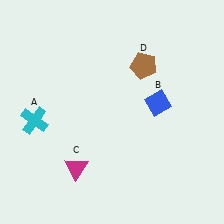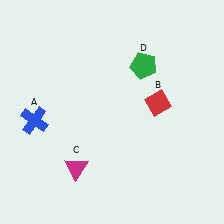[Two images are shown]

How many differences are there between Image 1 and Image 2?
There are 3 differences between the two images.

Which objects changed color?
A changed from cyan to blue. B changed from blue to red. D changed from brown to green.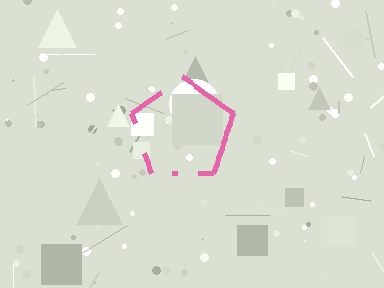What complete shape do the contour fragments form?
The contour fragments form a pentagon.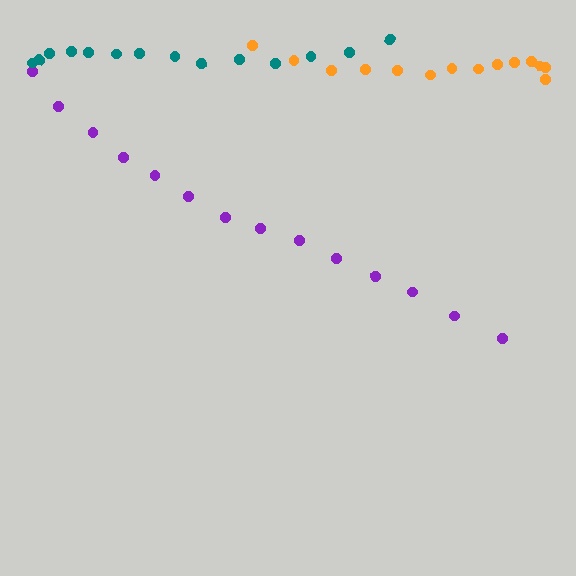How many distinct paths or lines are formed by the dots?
There are 3 distinct paths.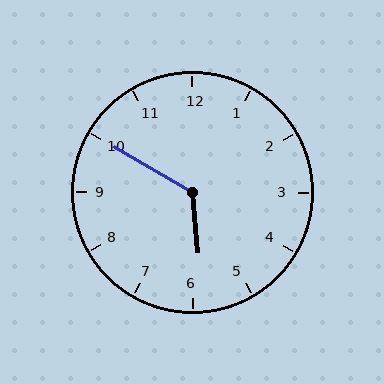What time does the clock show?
5:50.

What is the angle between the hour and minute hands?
Approximately 125 degrees.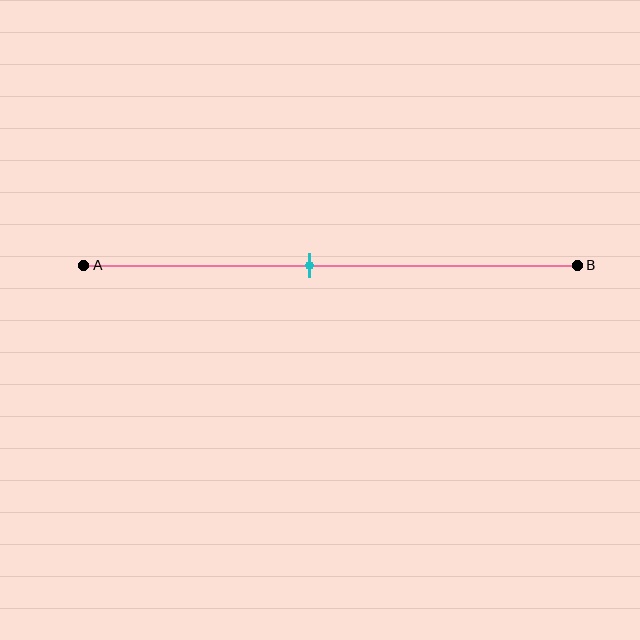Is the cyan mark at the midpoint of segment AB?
No, the mark is at about 45% from A, not at the 50% midpoint.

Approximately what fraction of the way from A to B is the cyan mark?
The cyan mark is approximately 45% of the way from A to B.